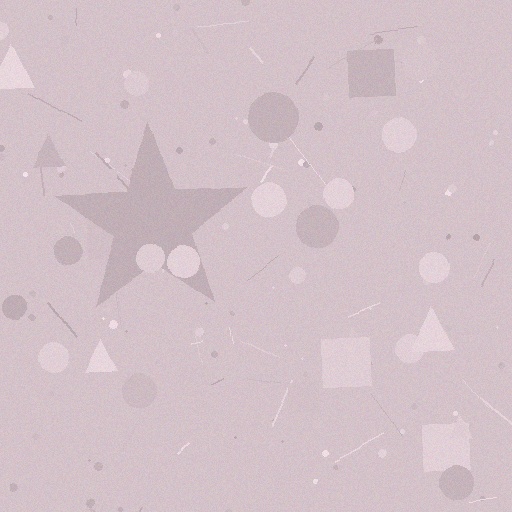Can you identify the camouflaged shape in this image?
The camouflaged shape is a star.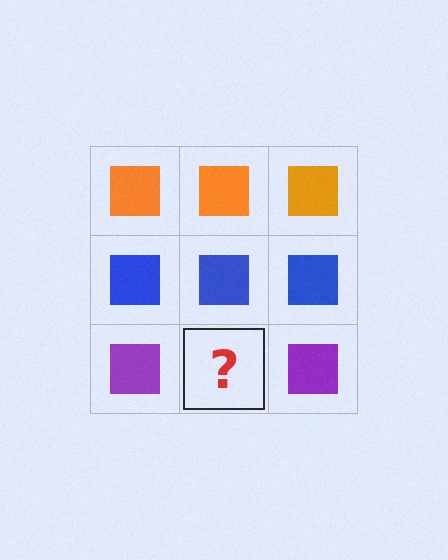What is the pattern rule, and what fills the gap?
The rule is that each row has a consistent color. The gap should be filled with a purple square.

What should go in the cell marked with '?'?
The missing cell should contain a purple square.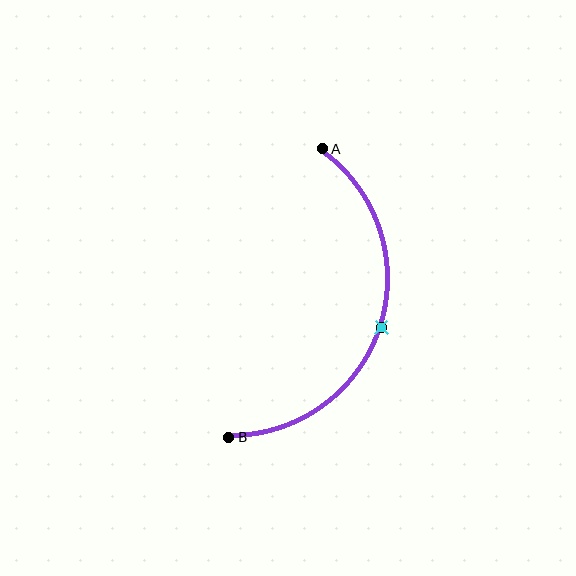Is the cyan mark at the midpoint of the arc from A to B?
Yes. The cyan mark lies on the arc at equal arc-length from both A and B — it is the arc midpoint.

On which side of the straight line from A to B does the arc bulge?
The arc bulges to the right of the straight line connecting A and B.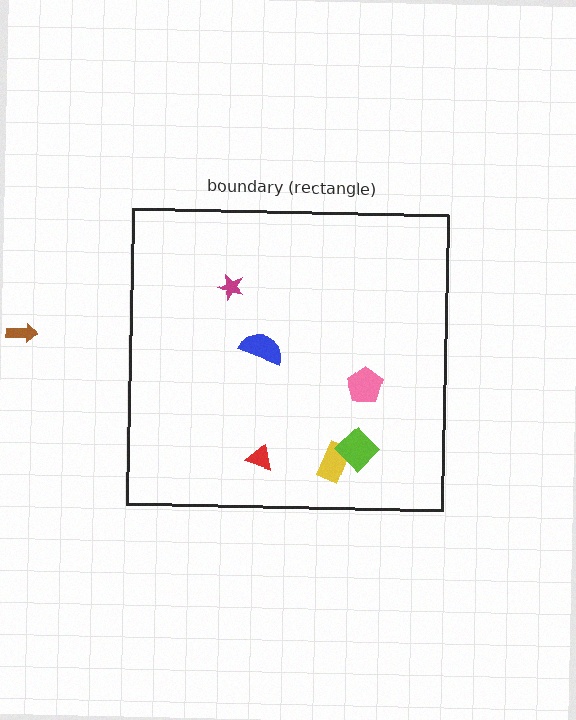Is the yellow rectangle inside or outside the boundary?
Inside.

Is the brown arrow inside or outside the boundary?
Outside.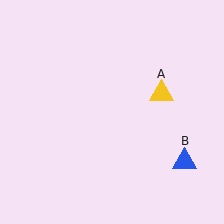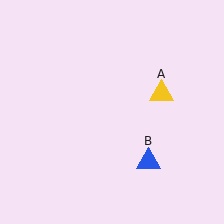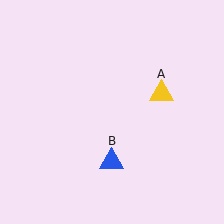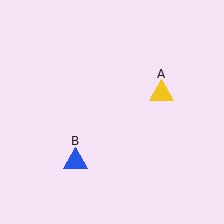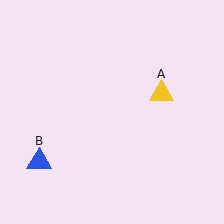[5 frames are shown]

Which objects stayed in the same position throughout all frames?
Yellow triangle (object A) remained stationary.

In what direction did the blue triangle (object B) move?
The blue triangle (object B) moved left.